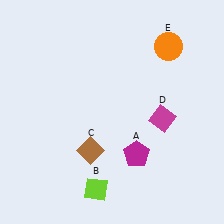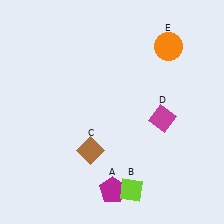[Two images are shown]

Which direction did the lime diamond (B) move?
The lime diamond (B) moved right.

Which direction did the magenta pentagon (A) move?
The magenta pentagon (A) moved down.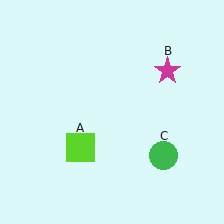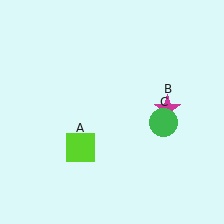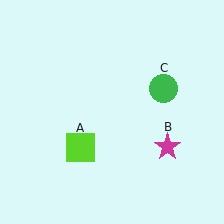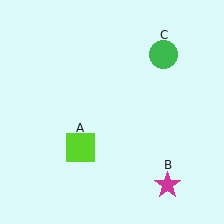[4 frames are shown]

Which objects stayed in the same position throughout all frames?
Lime square (object A) remained stationary.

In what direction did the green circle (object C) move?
The green circle (object C) moved up.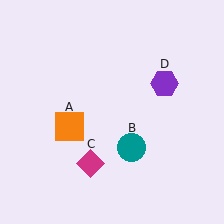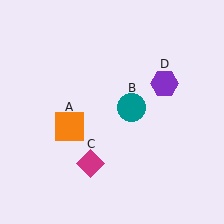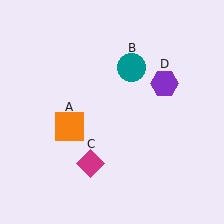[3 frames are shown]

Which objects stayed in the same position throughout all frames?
Orange square (object A) and magenta diamond (object C) and purple hexagon (object D) remained stationary.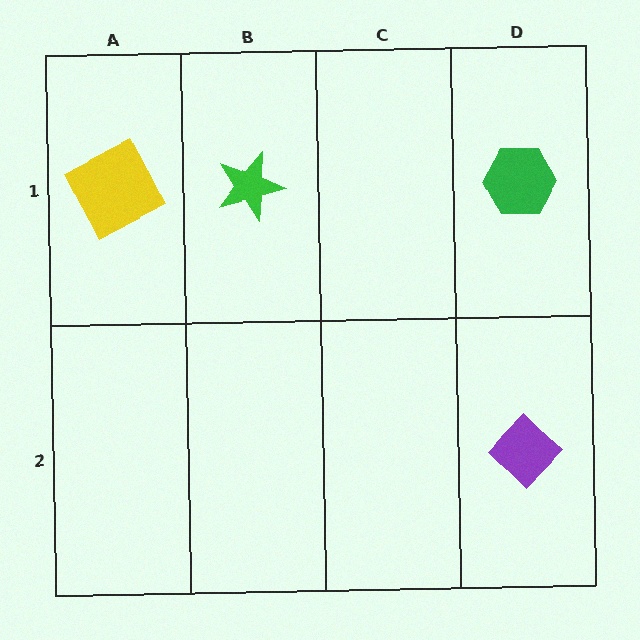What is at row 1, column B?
A green star.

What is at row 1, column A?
A yellow square.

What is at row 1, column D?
A green hexagon.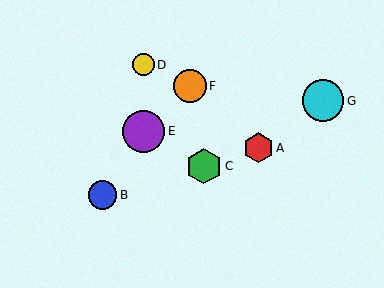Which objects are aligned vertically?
Objects D, E are aligned vertically.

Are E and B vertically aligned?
No, E is at x≈144 and B is at x≈102.